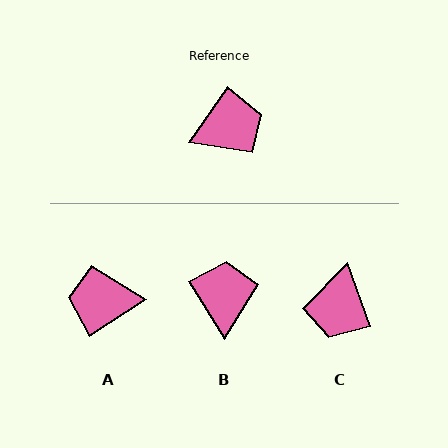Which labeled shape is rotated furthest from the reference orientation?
A, about 158 degrees away.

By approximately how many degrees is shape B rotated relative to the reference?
Approximately 68 degrees counter-clockwise.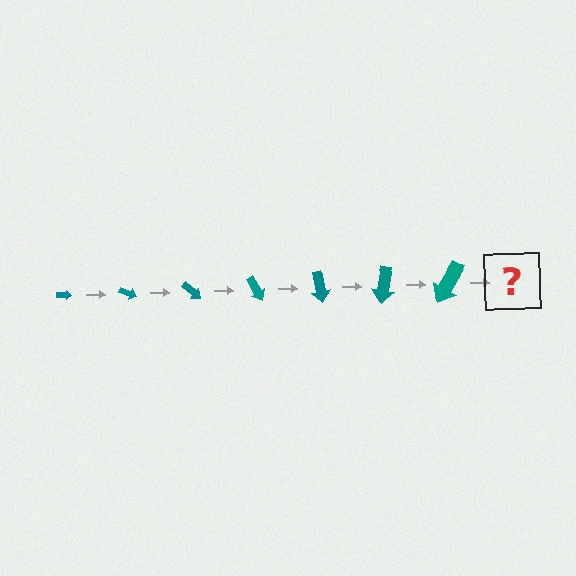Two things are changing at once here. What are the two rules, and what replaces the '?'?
The two rules are that the arrow grows larger each step and it rotates 20 degrees each step. The '?' should be an arrow, larger than the previous one and rotated 140 degrees from the start.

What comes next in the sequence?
The next element should be an arrow, larger than the previous one and rotated 140 degrees from the start.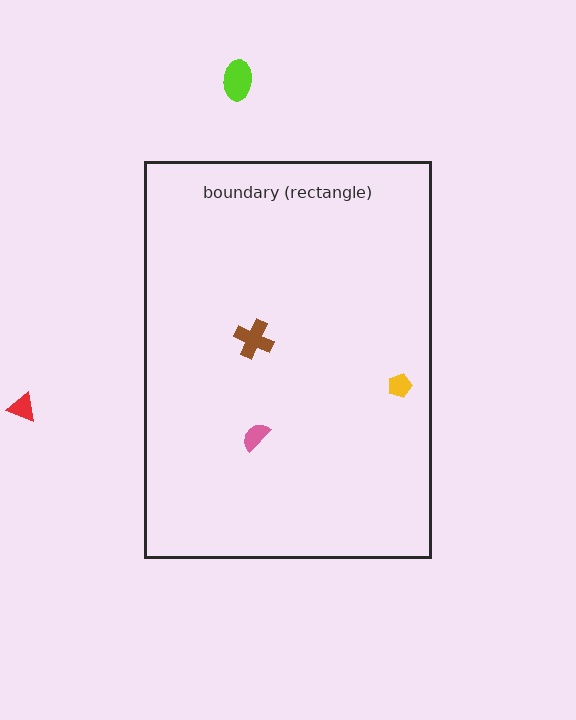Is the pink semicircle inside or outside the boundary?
Inside.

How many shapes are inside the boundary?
3 inside, 2 outside.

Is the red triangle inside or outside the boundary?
Outside.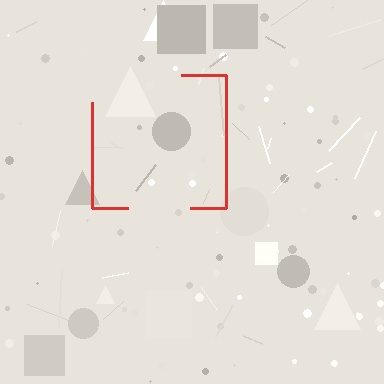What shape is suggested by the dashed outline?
The dashed outline suggests a square.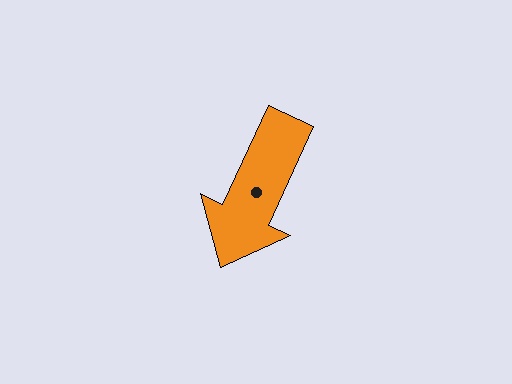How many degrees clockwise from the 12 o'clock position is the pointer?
Approximately 205 degrees.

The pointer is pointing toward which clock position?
Roughly 7 o'clock.